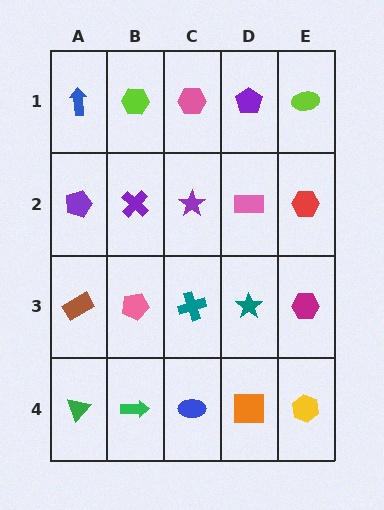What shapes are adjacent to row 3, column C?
A purple star (row 2, column C), a blue ellipse (row 4, column C), a pink pentagon (row 3, column B), a teal star (row 3, column D).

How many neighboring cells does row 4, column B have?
3.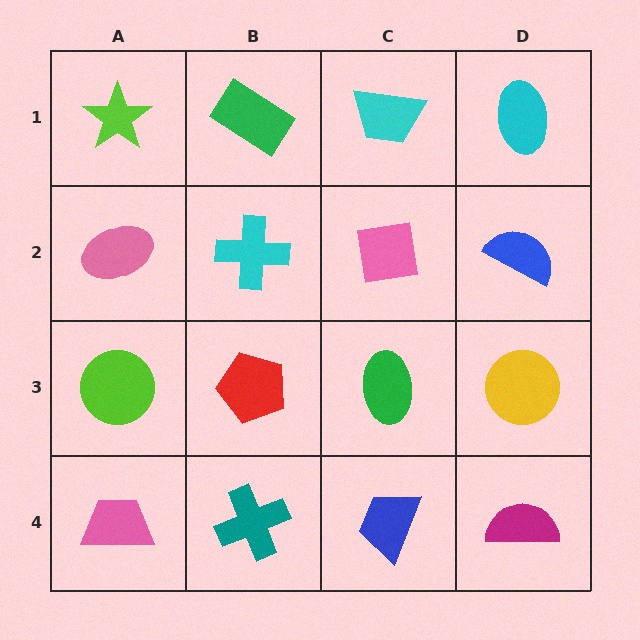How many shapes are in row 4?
4 shapes.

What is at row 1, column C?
A cyan trapezoid.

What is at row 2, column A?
A pink ellipse.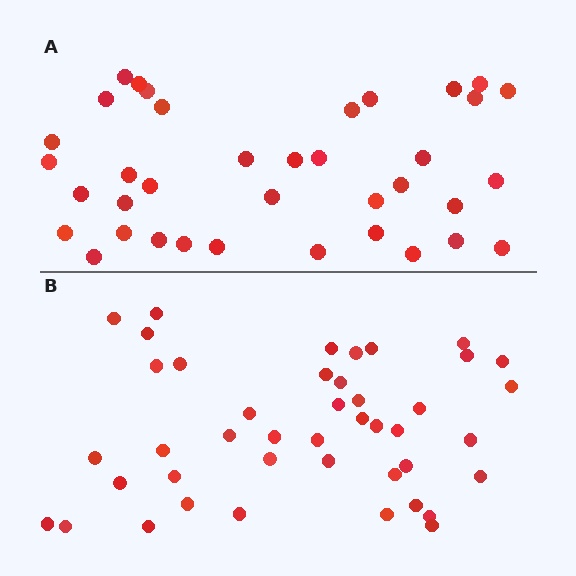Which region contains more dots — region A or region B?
Region B (the bottom region) has more dots.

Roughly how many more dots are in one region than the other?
Region B has about 6 more dots than region A.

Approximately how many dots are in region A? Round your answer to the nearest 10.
About 40 dots. (The exact count is 37, which rounds to 40.)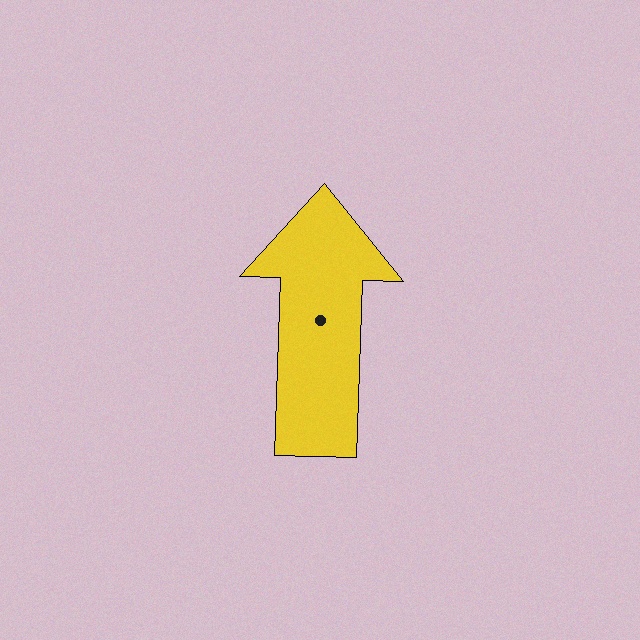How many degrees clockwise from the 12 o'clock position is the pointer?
Approximately 2 degrees.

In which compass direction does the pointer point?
North.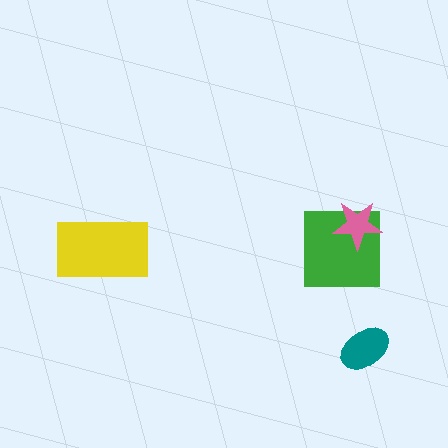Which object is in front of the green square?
The pink star is in front of the green square.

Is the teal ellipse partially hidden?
No, no other shape covers it.